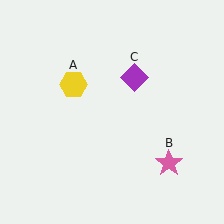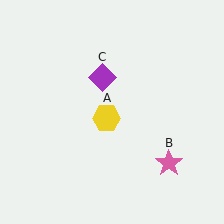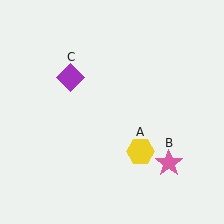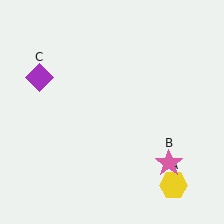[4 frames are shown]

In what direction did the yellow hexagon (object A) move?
The yellow hexagon (object A) moved down and to the right.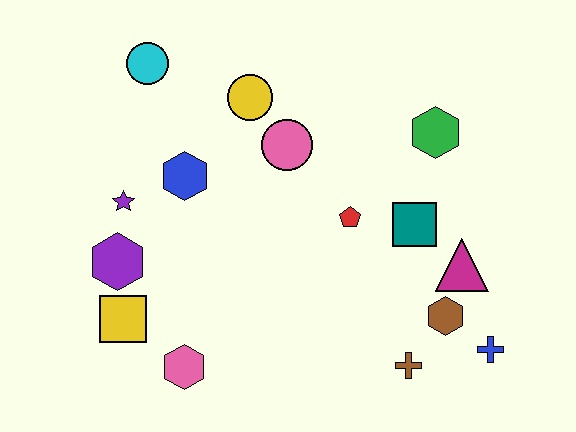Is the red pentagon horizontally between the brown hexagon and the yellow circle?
Yes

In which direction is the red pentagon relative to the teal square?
The red pentagon is to the left of the teal square.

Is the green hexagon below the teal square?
No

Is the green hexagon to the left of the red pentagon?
No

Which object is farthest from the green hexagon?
The yellow square is farthest from the green hexagon.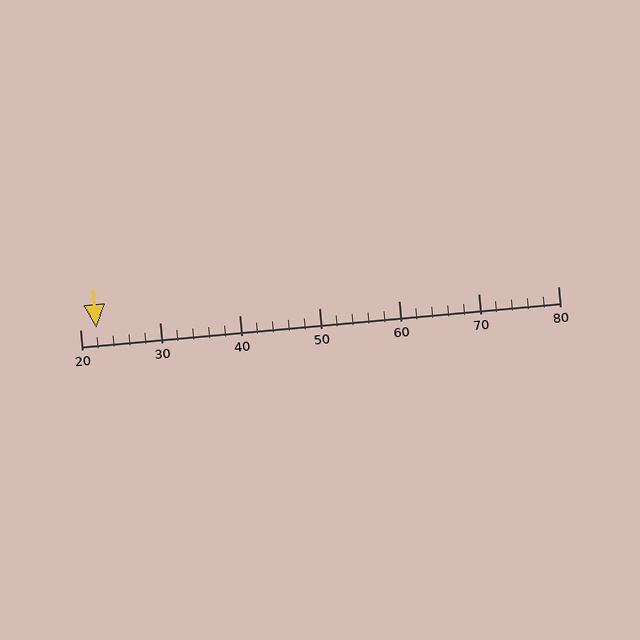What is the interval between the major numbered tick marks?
The major tick marks are spaced 10 units apart.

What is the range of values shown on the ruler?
The ruler shows values from 20 to 80.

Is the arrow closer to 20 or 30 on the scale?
The arrow is closer to 20.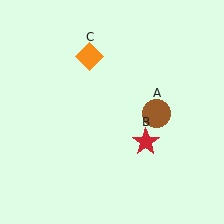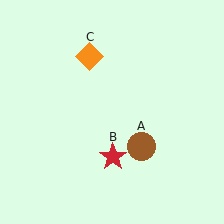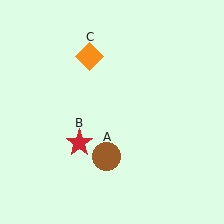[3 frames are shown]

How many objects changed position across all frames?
2 objects changed position: brown circle (object A), red star (object B).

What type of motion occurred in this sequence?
The brown circle (object A), red star (object B) rotated clockwise around the center of the scene.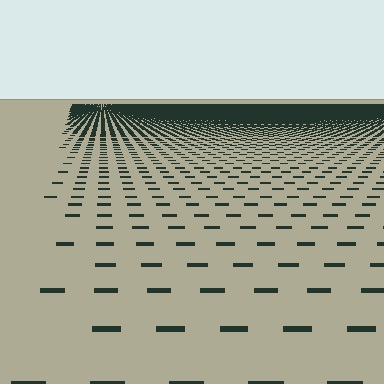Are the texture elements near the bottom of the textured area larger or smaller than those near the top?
Larger. Near the bottom, elements are closer to the viewer and appear at a bigger on-screen size.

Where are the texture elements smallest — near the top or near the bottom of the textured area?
Near the top.